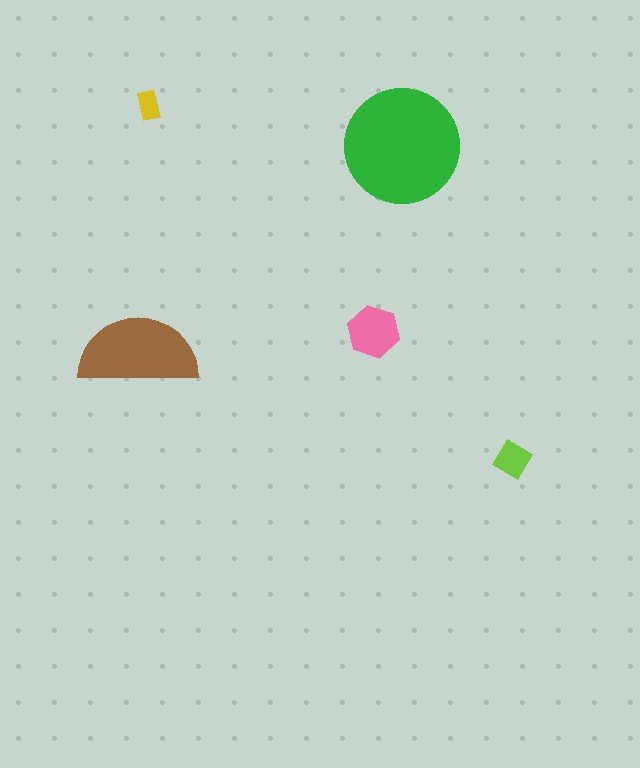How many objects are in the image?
There are 5 objects in the image.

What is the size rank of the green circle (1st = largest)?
1st.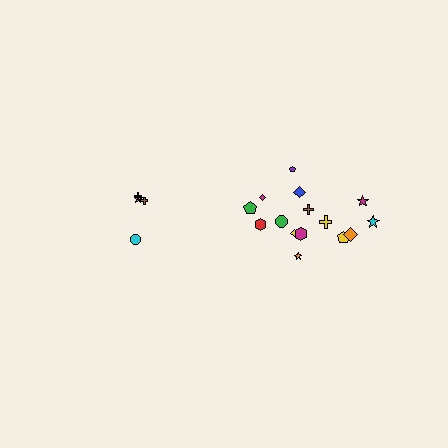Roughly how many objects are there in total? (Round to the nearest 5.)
Roughly 20 objects in total.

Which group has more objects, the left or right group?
The right group.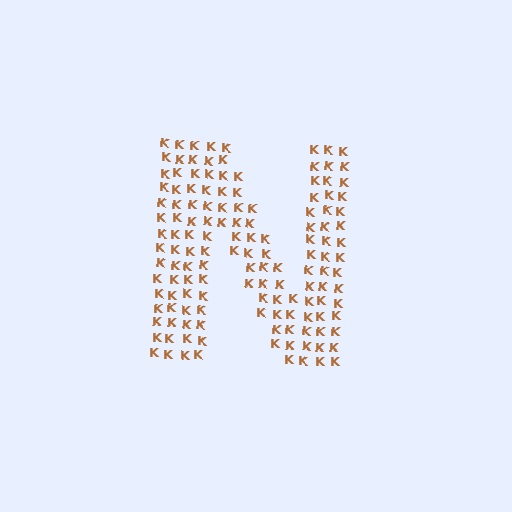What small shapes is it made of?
It is made of small letter K's.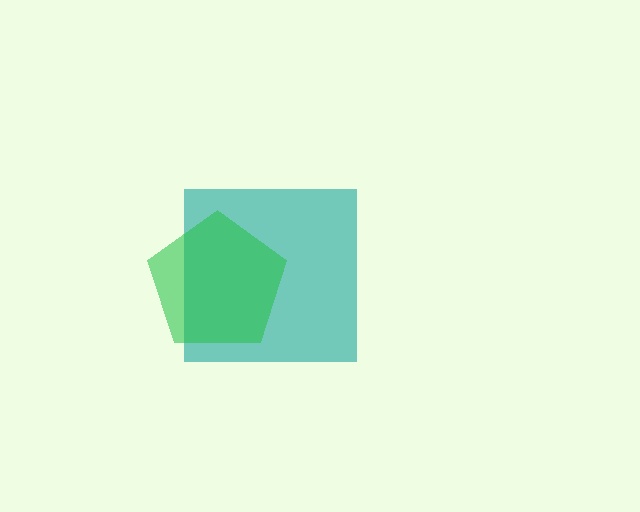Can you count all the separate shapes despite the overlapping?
Yes, there are 2 separate shapes.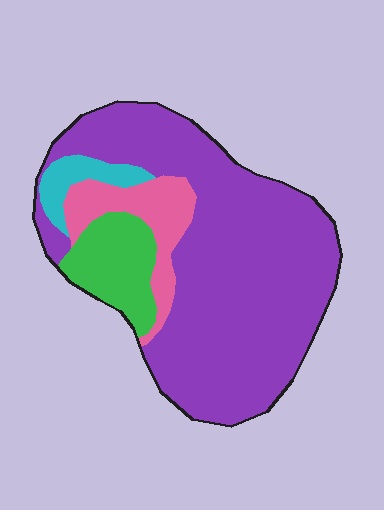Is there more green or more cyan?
Green.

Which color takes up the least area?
Cyan, at roughly 5%.